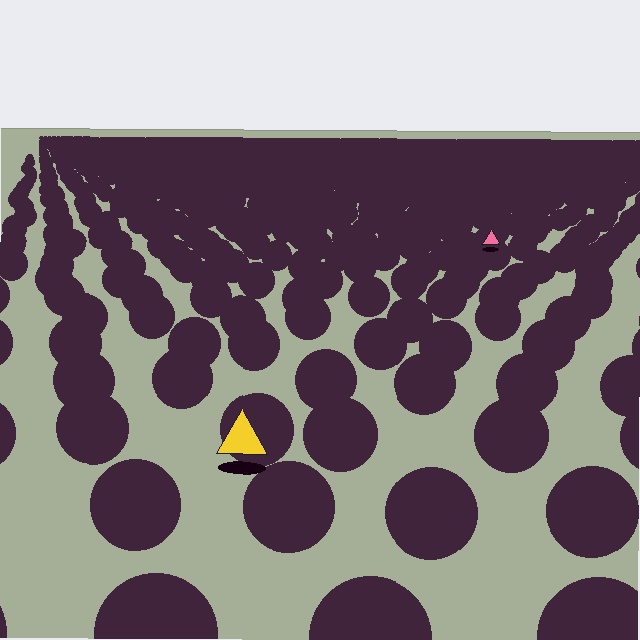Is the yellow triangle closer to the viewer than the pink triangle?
Yes. The yellow triangle is closer — you can tell from the texture gradient: the ground texture is coarser near it.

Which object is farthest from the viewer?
The pink triangle is farthest from the viewer. It appears smaller and the ground texture around it is denser.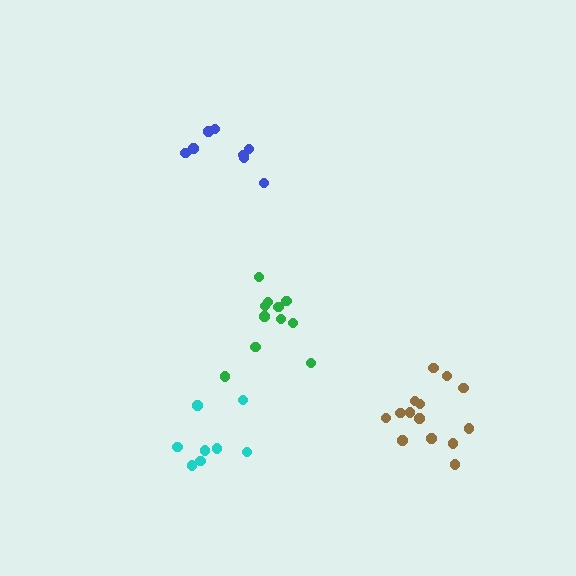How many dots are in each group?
Group 1: 8 dots, Group 2: 14 dots, Group 3: 11 dots, Group 4: 8 dots (41 total).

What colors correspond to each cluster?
The clusters are colored: blue, brown, green, cyan.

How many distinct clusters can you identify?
There are 4 distinct clusters.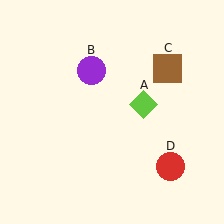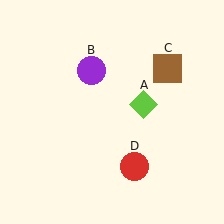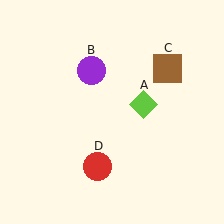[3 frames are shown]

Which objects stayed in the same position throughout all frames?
Lime diamond (object A) and purple circle (object B) and brown square (object C) remained stationary.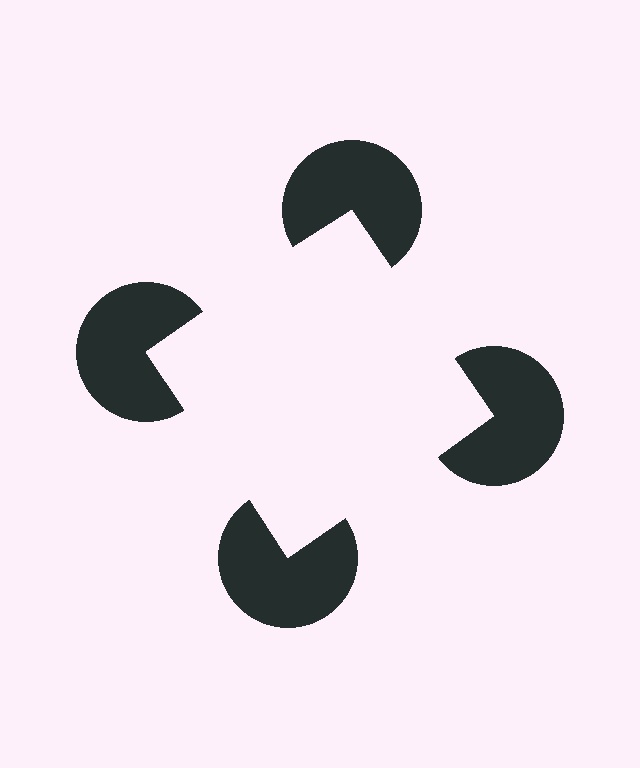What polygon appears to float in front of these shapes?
An illusory square — its edges are inferred from the aligned wedge cuts in the pac-man discs, not physically drawn.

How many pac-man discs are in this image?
There are 4 — one at each vertex of the illusory square.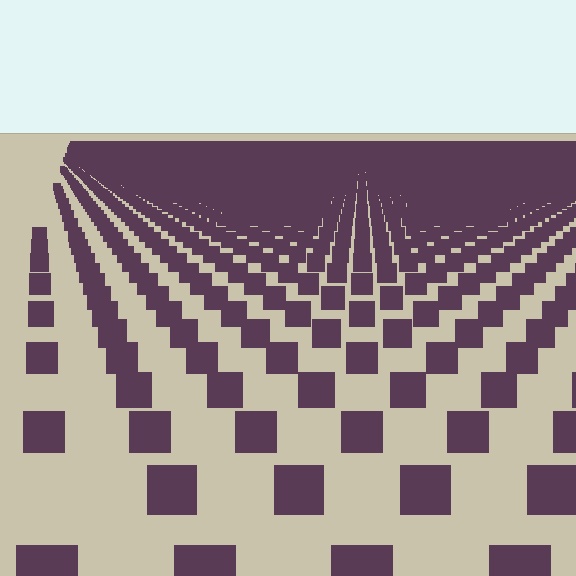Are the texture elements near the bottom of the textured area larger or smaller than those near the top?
Larger. Near the bottom, elements are closer to the viewer and appear at a bigger on-screen size.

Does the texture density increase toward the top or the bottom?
Density increases toward the top.